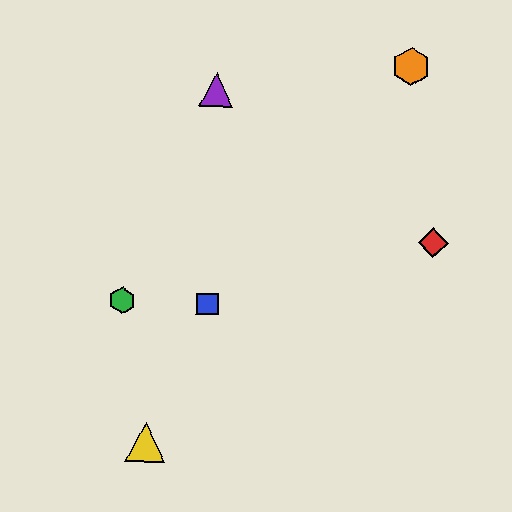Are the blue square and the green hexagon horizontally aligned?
Yes, both are at y≈304.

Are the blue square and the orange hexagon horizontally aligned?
No, the blue square is at y≈304 and the orange hexagon is at y≈67.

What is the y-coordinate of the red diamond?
The red diamond is at y≈243.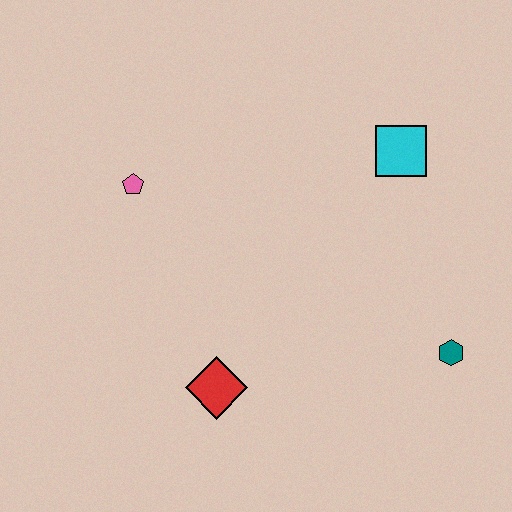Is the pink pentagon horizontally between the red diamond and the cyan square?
No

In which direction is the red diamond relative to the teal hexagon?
The red diamond is to the left of the teal hexagon.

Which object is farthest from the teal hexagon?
The pink pentagon is farthest from the teal hexagon.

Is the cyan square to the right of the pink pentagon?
Yes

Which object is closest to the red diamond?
The pink pentagon is closest to the red diamond.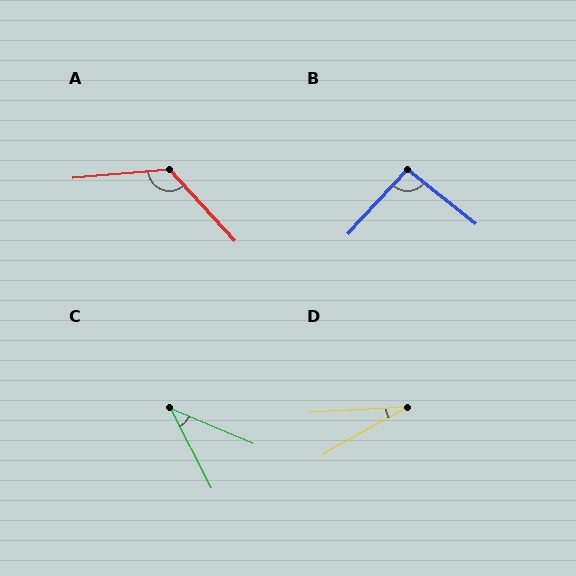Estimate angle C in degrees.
Approximately 39 degrees.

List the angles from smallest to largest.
D (26°), C (39°), B (94°), A (127°).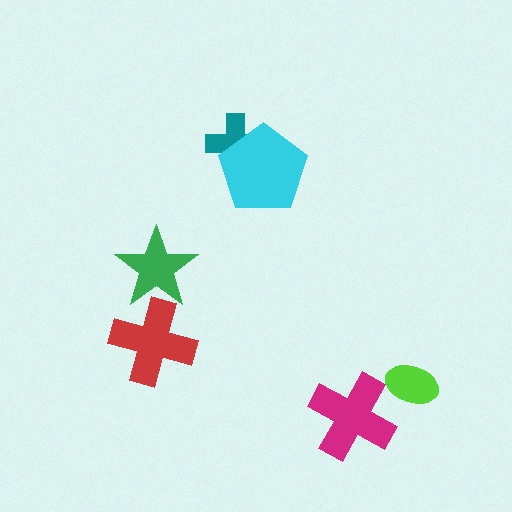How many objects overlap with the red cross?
1 object overlaps with the red cross.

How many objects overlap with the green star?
1 object overlaps with the green star.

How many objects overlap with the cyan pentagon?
1 object overlaps with the cyan pentagon.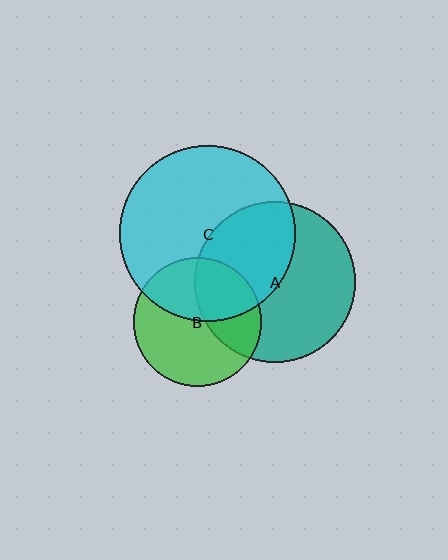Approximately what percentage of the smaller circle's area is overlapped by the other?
Approximately 35%.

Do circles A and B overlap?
Yes.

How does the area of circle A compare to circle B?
Approximately 1.6 times.